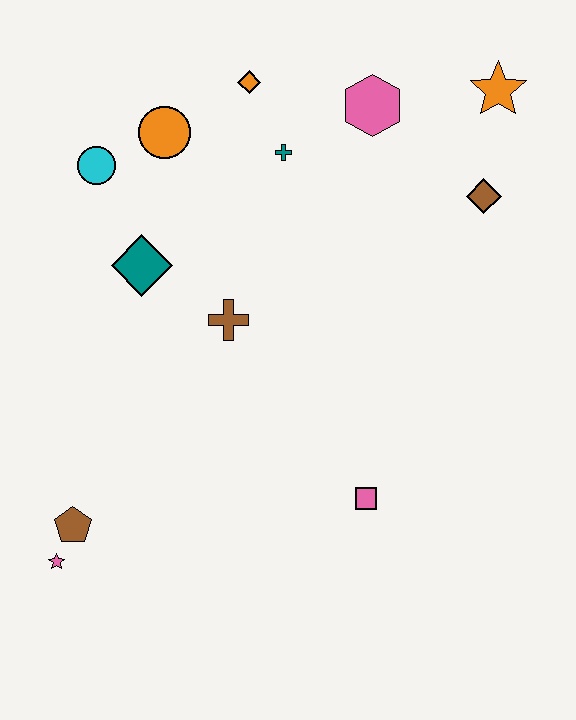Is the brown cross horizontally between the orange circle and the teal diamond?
No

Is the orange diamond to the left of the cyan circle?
No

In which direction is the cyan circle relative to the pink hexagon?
The cyan circle is to the left of the pink hexagon.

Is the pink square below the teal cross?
Yes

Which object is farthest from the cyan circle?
The pink square is farthest from the cyan circle.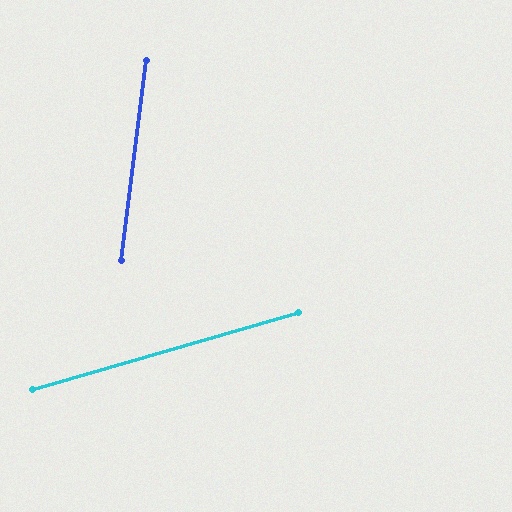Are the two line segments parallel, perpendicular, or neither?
Neither parallel nor perpendicular — they differ by about 67°.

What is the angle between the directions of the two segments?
Approximately 67 degrees.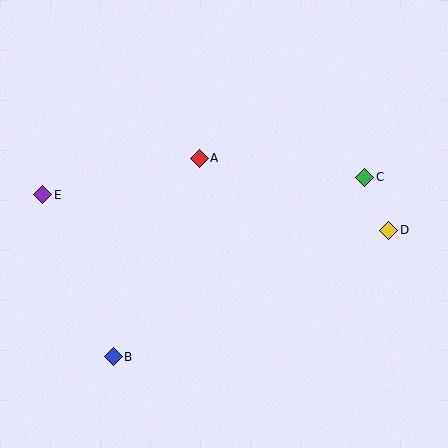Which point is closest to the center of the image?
Point A at (199, 158) is closest to the center.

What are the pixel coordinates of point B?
Point B is at (113, 357).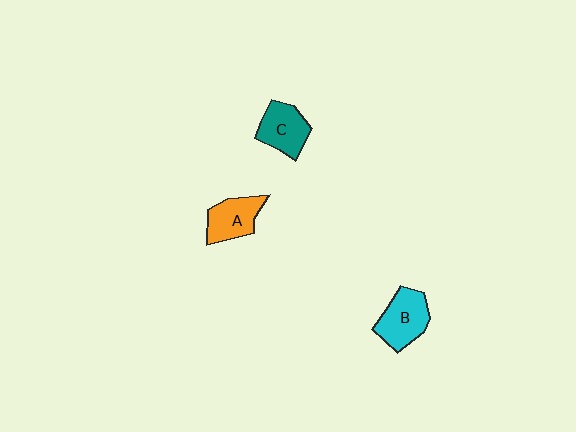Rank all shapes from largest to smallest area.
From largest to smallest: B (cyan), C (teal), A (orange).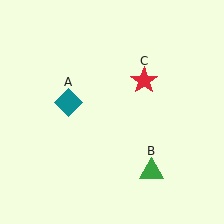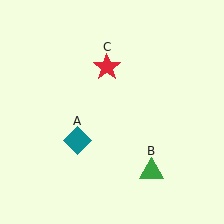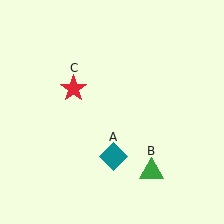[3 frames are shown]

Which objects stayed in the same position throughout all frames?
Green triangle (object B) remained stationary.